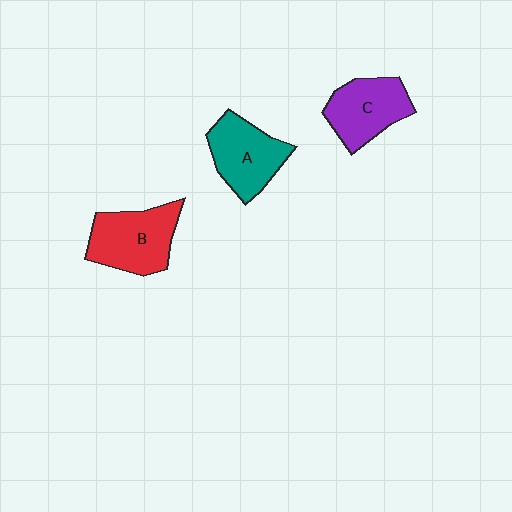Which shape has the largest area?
Shape B (red).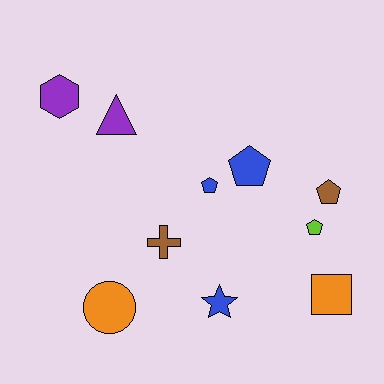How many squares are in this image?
There is 1 square.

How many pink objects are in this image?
There are no pink objects.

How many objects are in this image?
There are 10 objects.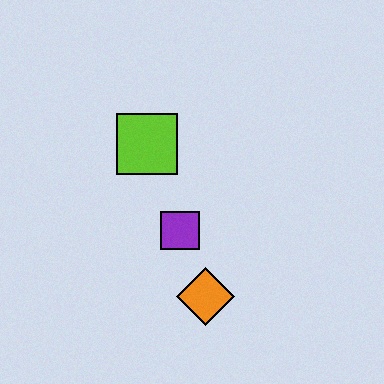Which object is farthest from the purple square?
The lime square is farthest from the purple square.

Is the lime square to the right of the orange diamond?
No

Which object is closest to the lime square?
The purple square is closest to the lime square.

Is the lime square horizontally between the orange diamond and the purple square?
No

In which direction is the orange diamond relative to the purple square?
The orange diamond is below the purple square.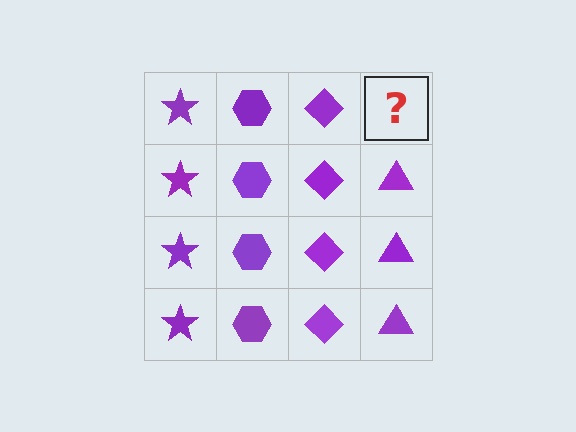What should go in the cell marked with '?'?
The missing cell should contain a purple triangle.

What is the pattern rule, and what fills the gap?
The rule is that each column has a consistent shape. The gap should be filled with a purple triangle.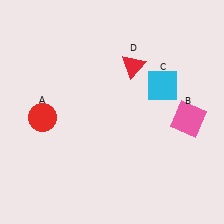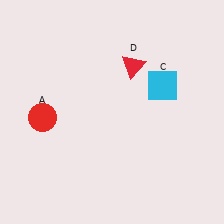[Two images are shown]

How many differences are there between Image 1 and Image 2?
There is 1 difference between the two images.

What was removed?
The pink square (B) was removed in Image 2.